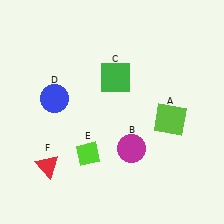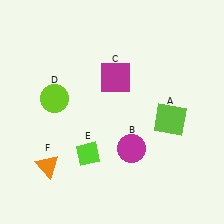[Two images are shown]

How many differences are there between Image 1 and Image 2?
There are 3 differences between the two images.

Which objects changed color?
C changed from green to magenta. D changed from blue to lime. F changed from red to orange.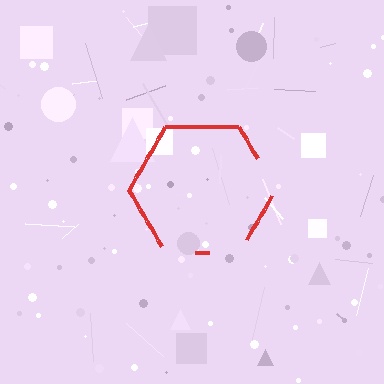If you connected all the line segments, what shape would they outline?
They would outline a hexagon.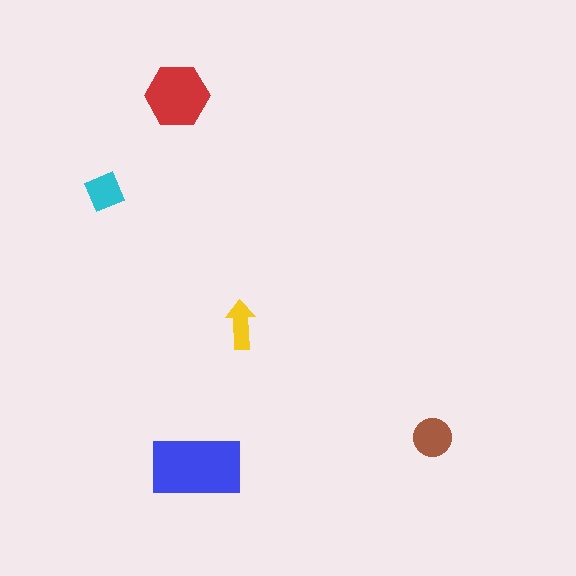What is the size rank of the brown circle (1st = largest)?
3rd.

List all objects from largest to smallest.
The blue rectangle, the red hexagon, the brown circle, the cyan square, the yellow arrow.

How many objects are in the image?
There are 5 objects in the image.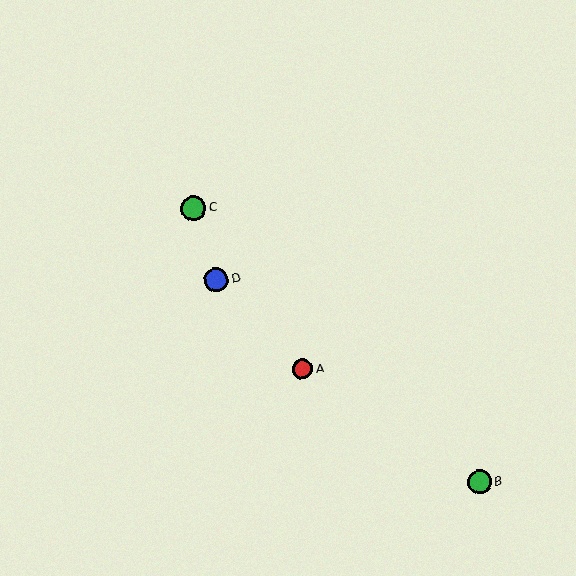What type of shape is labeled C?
Shape C is a green circle.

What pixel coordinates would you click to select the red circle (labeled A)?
Click at (303, 369) to select the red circle A.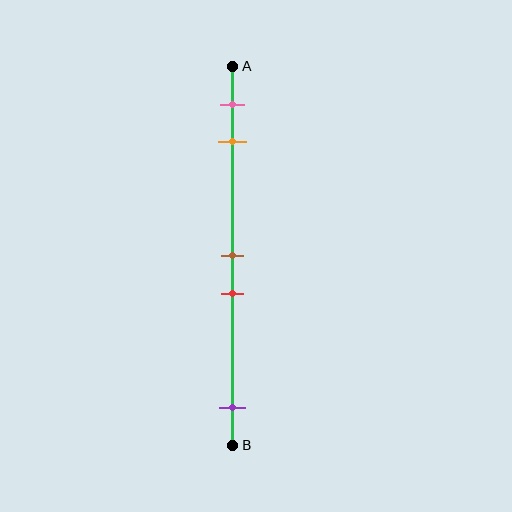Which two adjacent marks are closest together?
The brown and red marks are the closest adjacent pair.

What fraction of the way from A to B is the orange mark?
The orange mark is approximately 20% (0.2) of the way from A to B.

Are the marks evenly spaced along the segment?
No, the marks are not evenly spaced.